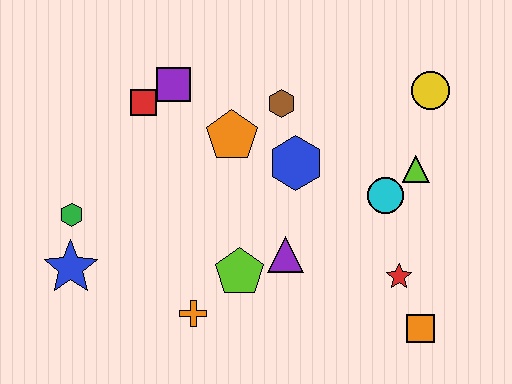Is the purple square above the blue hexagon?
Yes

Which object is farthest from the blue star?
The yellow circle is farthest from the blue star.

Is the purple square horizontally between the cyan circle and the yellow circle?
No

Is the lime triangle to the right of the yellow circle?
No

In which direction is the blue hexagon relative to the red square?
The blue hexagon is to the right of the red square.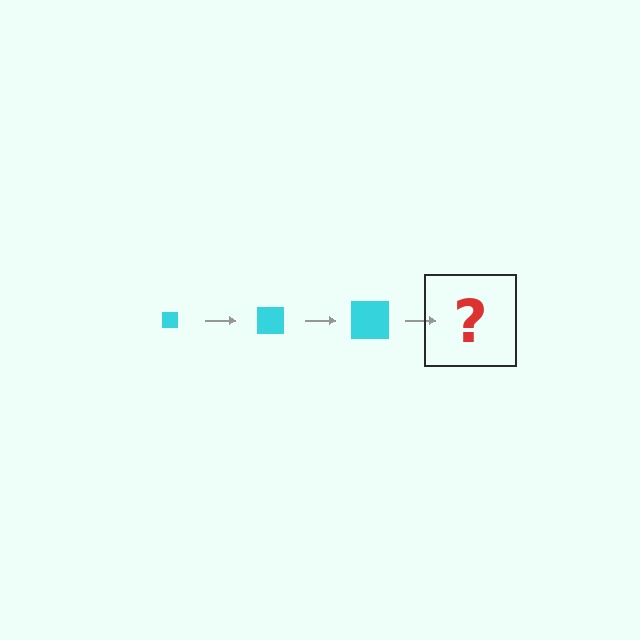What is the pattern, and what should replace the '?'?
The pattern is that the square gets progressively larger each step. The '?' should be a cyan square, larger than the previous one.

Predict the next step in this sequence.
The next step is a cyan square, larger than the previous one.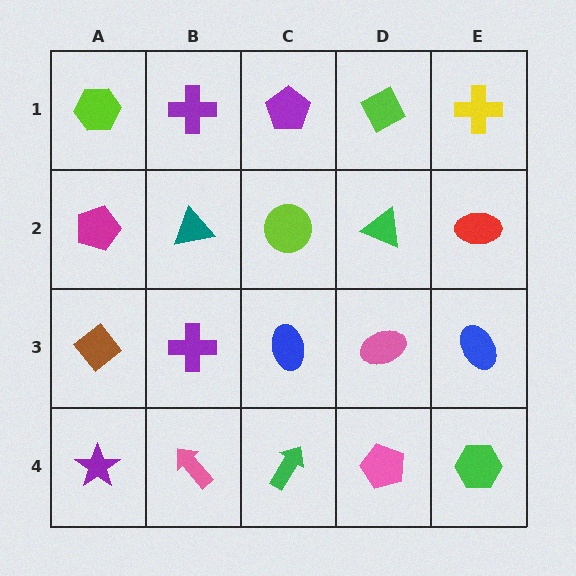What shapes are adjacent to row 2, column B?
A purple cross (row 1, column B), a purple cross (row 3, column B), a magenta pentagon (row 2, column A), a lime circle (row 2, column C).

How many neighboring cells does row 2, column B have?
4.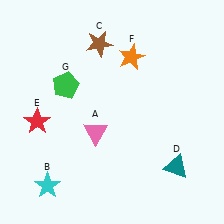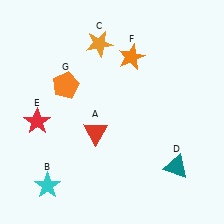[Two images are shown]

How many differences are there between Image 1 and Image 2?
There are 3 differences between the two images.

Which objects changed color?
A changed from pink to red. C changed from brown to orange. G changed from green to orange.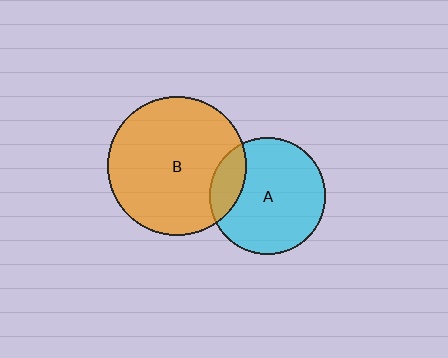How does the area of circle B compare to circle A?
Approximately 1.4 times.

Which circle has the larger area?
Circle B (orange).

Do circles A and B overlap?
Yes.